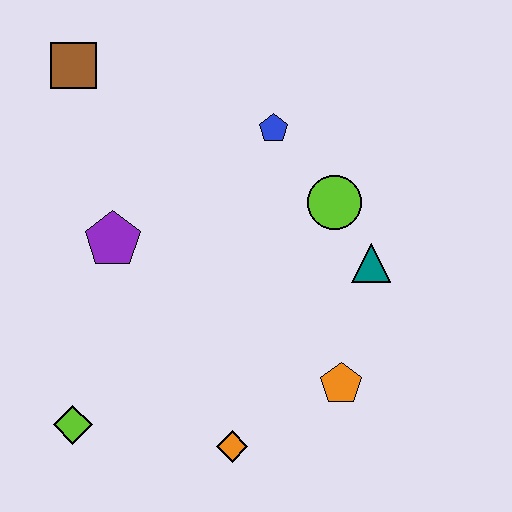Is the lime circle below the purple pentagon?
No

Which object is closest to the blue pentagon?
The lime circle is closest to the blue pentagon.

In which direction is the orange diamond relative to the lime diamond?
The orange diamond is to the right of the lime diamond.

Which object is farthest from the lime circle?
The lime diamond is farthest from the lime circle.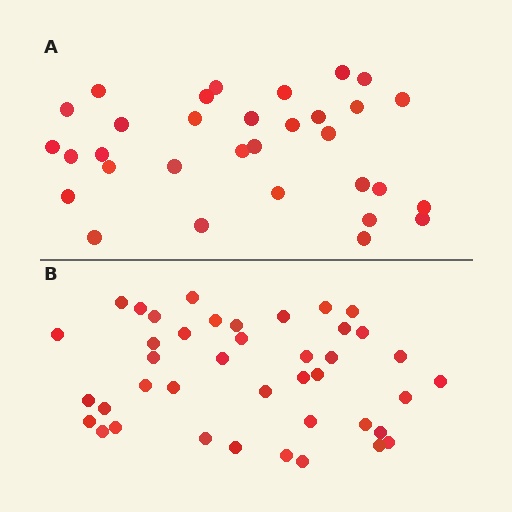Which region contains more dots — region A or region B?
Region B (the bottom region) has more dots.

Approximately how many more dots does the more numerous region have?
Region B has roughly 8 or so more dots than region A.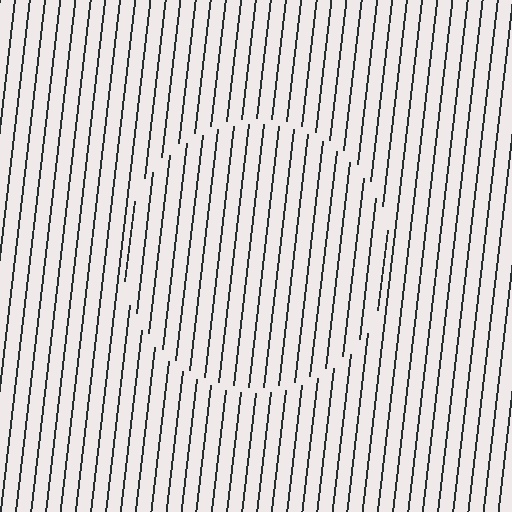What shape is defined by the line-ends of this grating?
An illusory circle. The interior of the shape contains the same grating, shifted by half a period — the contour is defined by the phase discontinuity where line-ends from the inner and outer gratings abut.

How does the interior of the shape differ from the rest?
The interior of the shape contains the same grating, shifted by half a period — the contour is defined by the phase discontinuity where line-ends from the inner and outer gratings abut.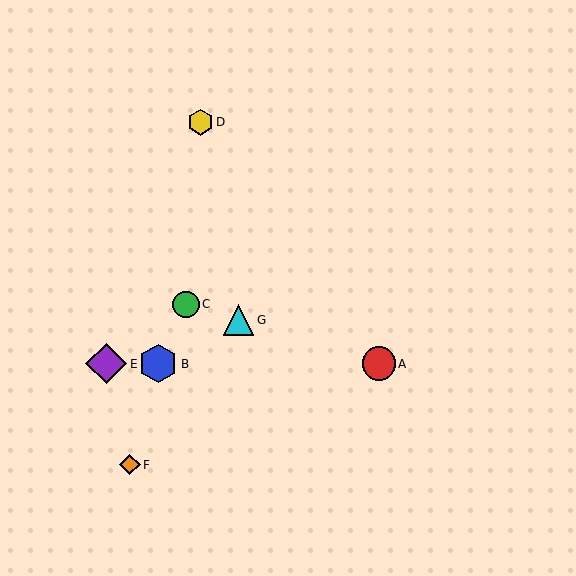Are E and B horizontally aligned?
Yes, both are at y≈364.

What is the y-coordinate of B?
Object B is at y≈364.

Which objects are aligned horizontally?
Objects A, B, E are aligned horizontally.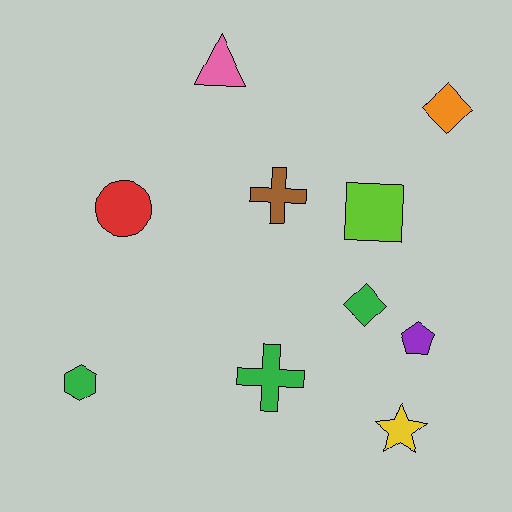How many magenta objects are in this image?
There are no magenta objects.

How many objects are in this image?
There are 10 objects.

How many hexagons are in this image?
There is 1 hexagon.